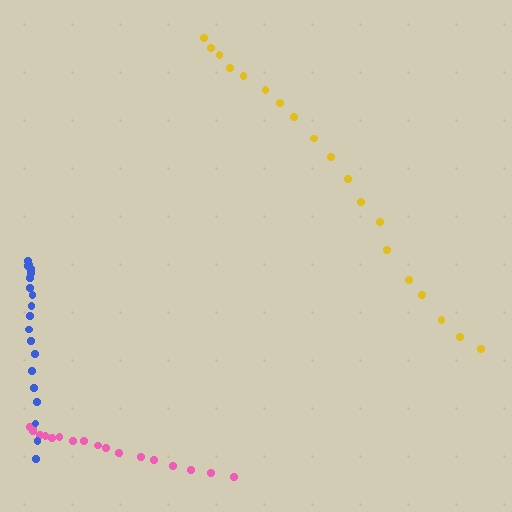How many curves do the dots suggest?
There are 3 distinct paths.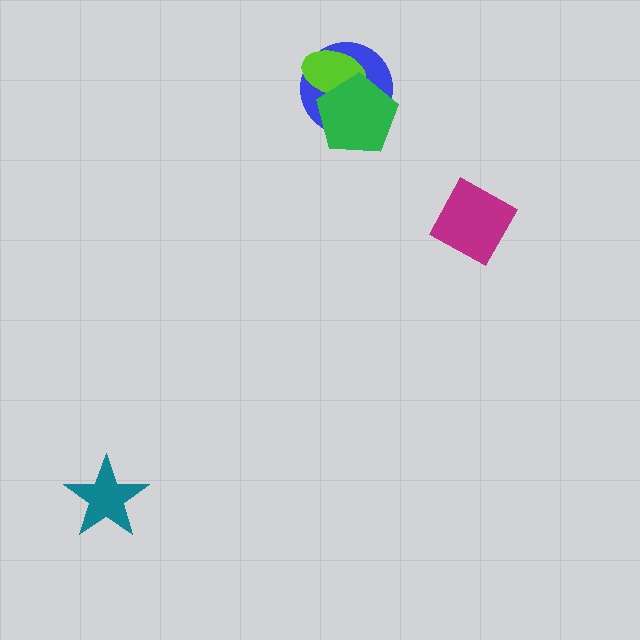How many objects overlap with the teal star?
0 objects overlap with the teal star.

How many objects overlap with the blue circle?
2 objects overlap with the blue circle.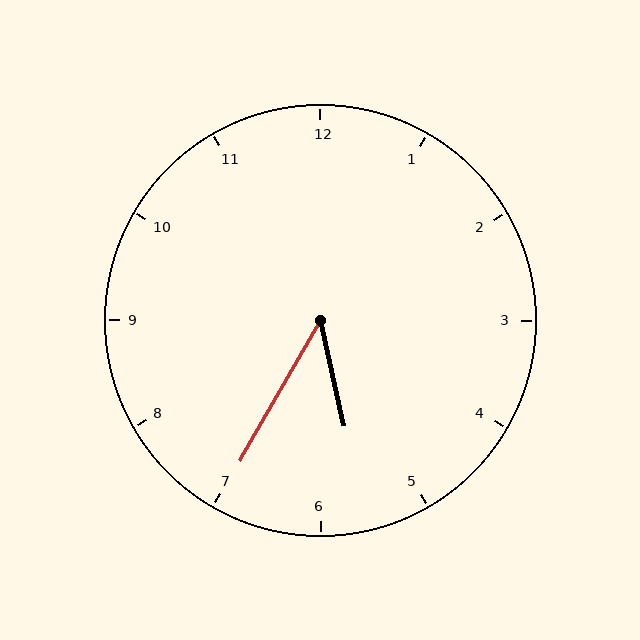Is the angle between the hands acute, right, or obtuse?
It is acute.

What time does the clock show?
5:35.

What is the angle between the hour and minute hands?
Approximately 42 degrees.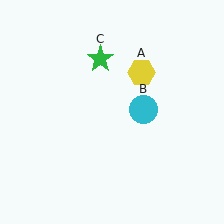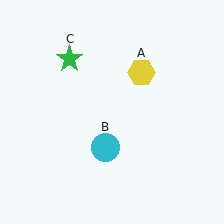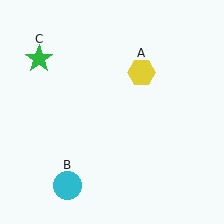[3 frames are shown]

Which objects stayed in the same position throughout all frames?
Yellow hexagon (object A) remained stationary.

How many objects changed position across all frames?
2 objects changed position: cyan circle (object B), green star (object C).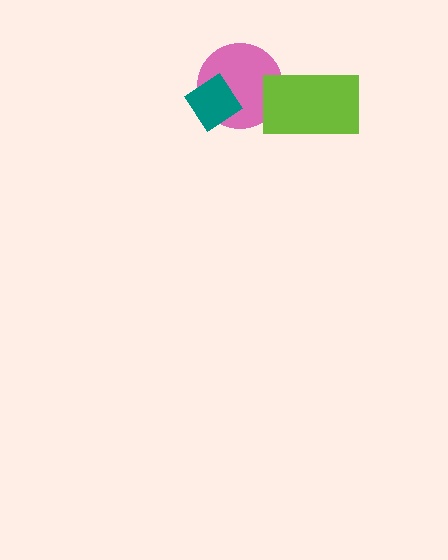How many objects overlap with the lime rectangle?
1 object overlaps with the lime rectangle.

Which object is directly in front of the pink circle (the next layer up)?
The teal diamond is directly in front of the pink circle.